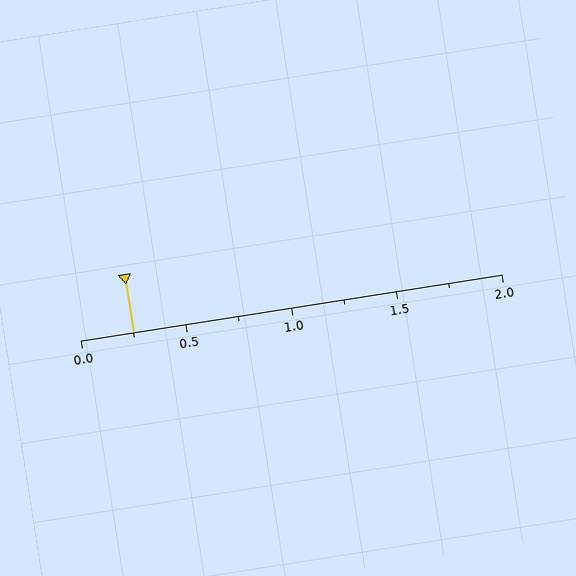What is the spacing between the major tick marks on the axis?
The major ticks are spaced 0.5 apart.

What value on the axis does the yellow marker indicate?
The marker indicates approximately 0.25.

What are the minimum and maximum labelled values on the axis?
The axis runs from 0.0 to 2.0.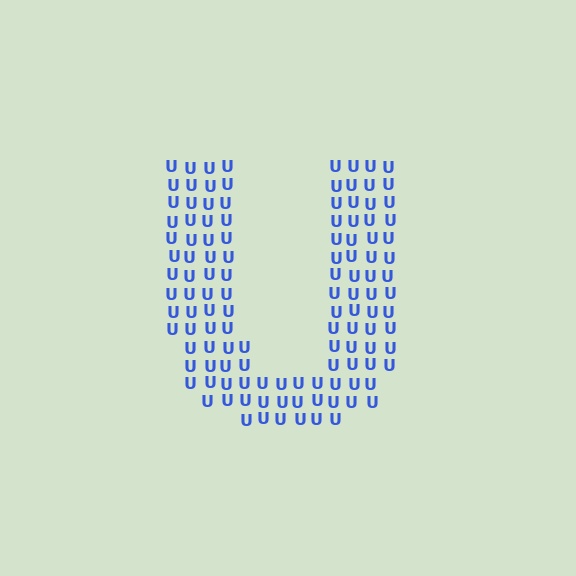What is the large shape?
The large shape is the letter U.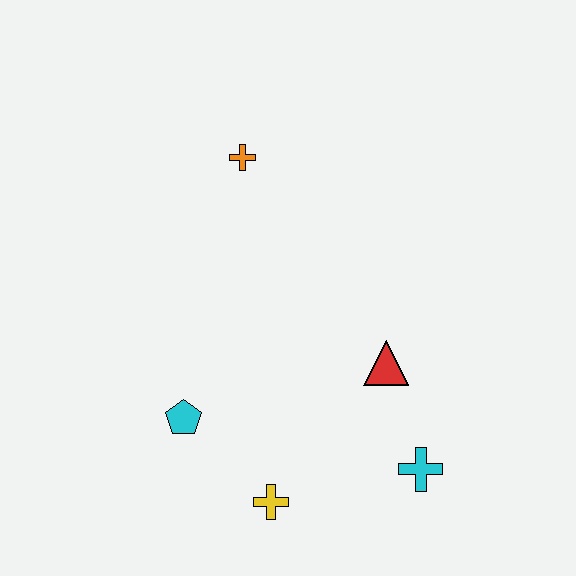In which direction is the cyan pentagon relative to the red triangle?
The cyan pentagon is to the left of the red triangle.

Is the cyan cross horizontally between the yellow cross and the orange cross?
No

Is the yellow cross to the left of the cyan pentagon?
No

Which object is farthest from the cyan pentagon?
The orange cross is farthest from the cyan pentagon.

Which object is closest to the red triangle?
The cyan cross is closest to the red triangle.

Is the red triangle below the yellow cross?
No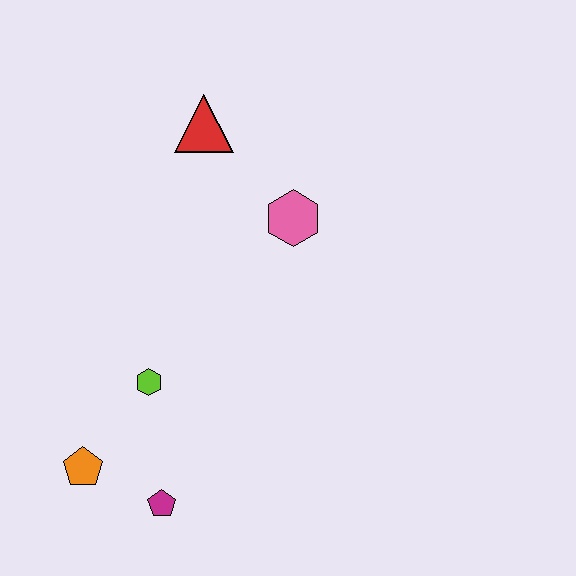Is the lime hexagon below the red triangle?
Yes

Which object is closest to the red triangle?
The pink hexagon is closest to the red triangle.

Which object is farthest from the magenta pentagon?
The red triangle is farthest from the magenta pentagon.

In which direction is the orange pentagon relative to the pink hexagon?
The orange pentagon is below the pink hexagon.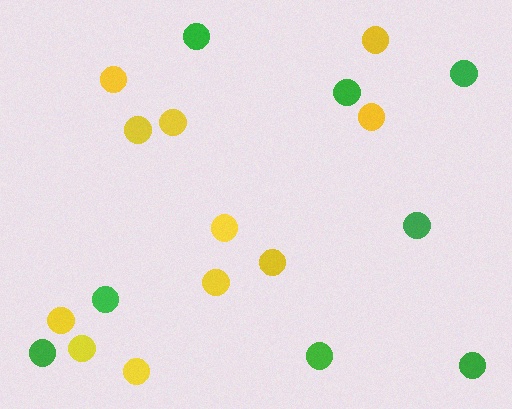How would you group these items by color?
There are 2 groups: one group of yellow circles (11) and one group of green circles (8).